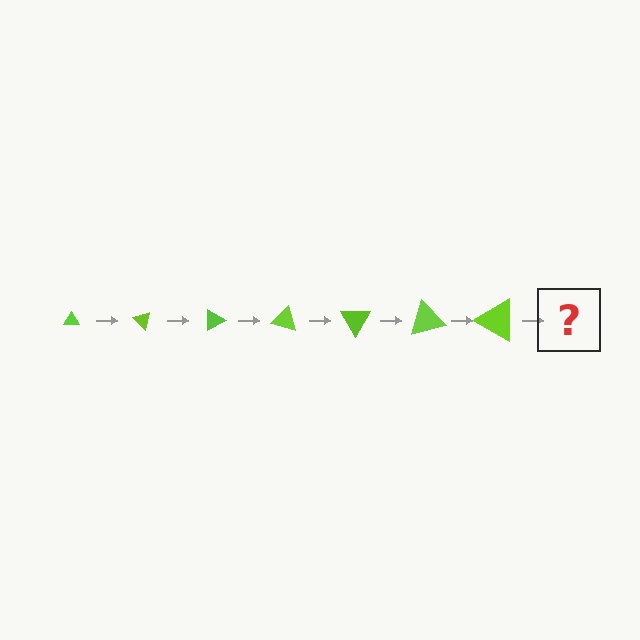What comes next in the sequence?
The next element should be a triangle, larger than the previous one and rotated 315 degrees from the start.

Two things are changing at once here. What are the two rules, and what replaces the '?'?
The two rules are that the triangle grows larger each step and it rotates 45 degrees each step. The '?' should be a triangle, larger than the previous one and rotated 315 degrees from the start.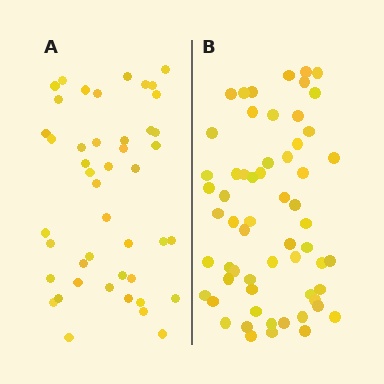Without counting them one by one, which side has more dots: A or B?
Region B (the right region) has more dots.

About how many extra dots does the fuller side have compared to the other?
Region B has approximately 15 more dots than region A.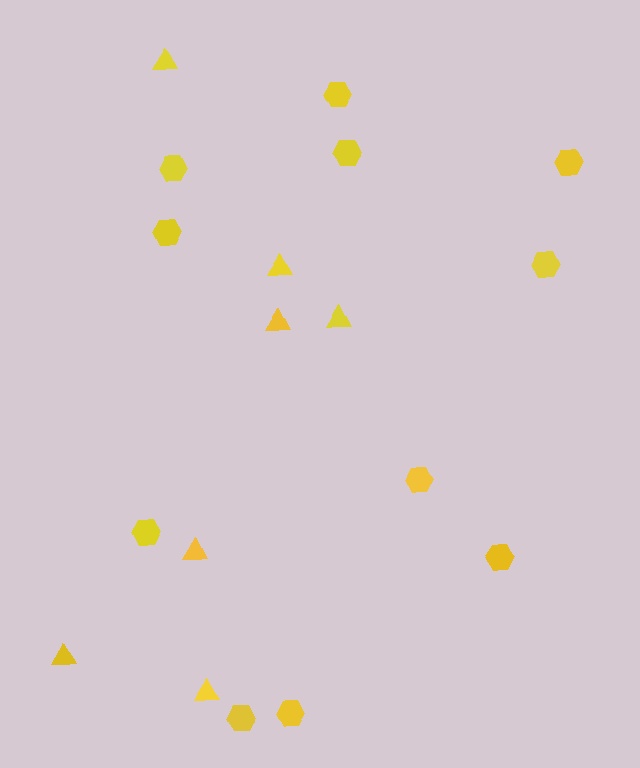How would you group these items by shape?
There are 2 groups: one group of hexagons (11) and one group of triangles (7).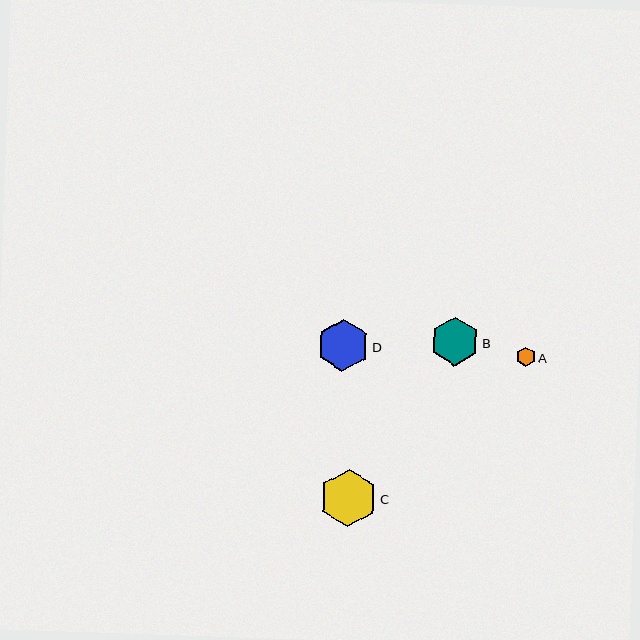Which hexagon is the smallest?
Hexagon A is the smallest with a size of approximately 19 pixels.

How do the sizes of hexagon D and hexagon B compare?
Hexagon D and hexagon B are approximately the same size.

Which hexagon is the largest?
Hexagon C is the largest with a size of approximately 57 pixels.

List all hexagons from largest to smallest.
From largest to smallest: C, D, B, A.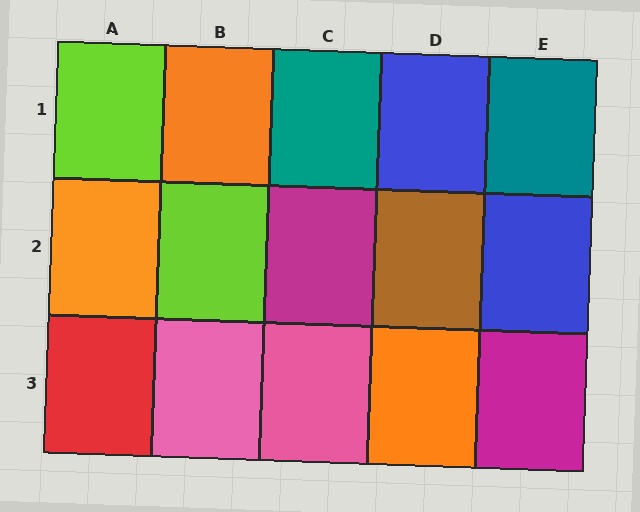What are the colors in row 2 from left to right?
Orange, lime, magenta, brown, blue.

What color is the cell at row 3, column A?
Red.